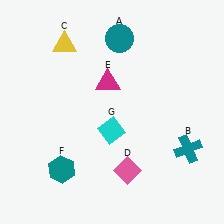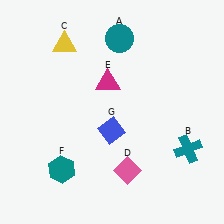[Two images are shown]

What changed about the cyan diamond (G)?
In Image 1, G is cyan. In Image 2, it changed to blue.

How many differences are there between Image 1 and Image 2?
There is 1 difference between the two images.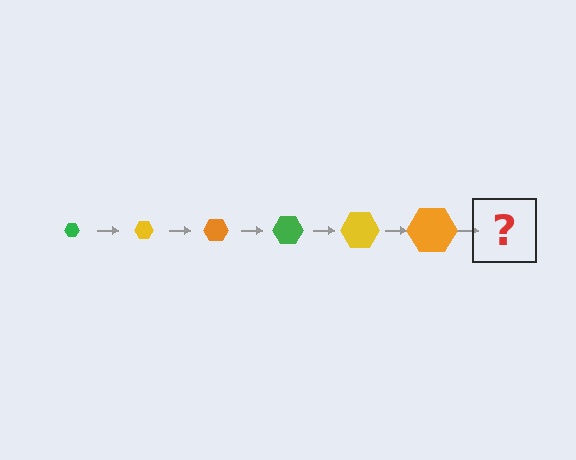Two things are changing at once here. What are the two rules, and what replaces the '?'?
The two rules are that the hexagon grows larger each step and the color cycles through green, yellow, and orange. The '?' should be a green hexagon, larger than the previous one.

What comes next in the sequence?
The next element should be a green hexagon, larger than the previous one.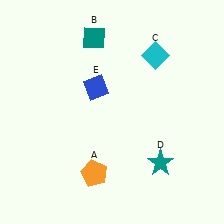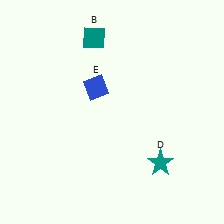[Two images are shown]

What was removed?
The cyan diamond (C), the orange pentagon (A) were removed in Image 2.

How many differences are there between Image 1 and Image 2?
There are 2 differences between the two images.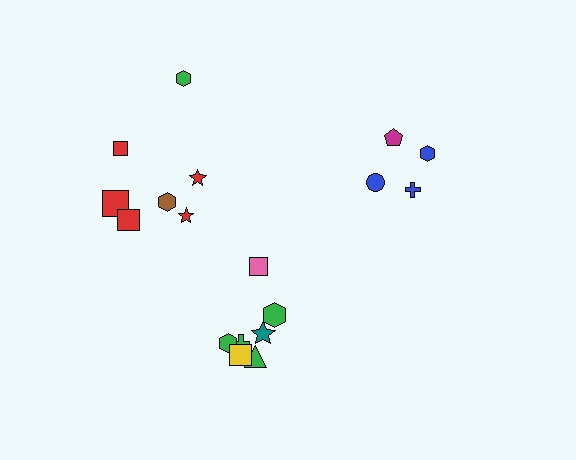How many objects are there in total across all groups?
There are 18 objects.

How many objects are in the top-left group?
There are 7 objects.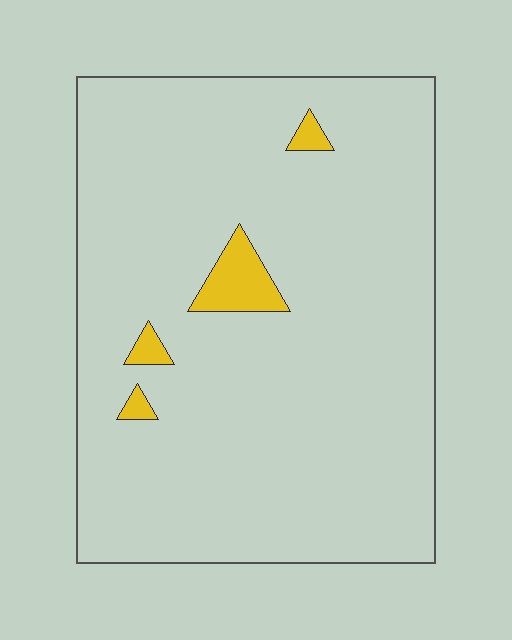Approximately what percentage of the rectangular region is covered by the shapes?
Approximately 5%.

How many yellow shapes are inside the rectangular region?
4.